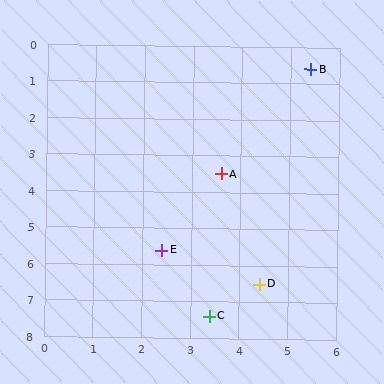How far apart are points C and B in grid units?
Points C and B are about 7.1 grid units apart.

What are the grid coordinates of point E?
Point E is at approximately (2.4, 5.6).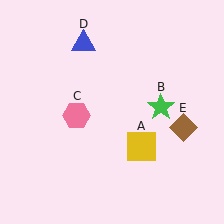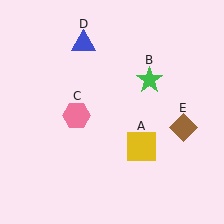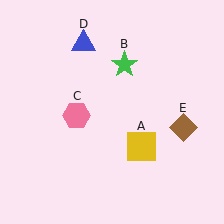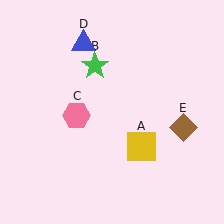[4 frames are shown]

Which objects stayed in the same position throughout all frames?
Yellow square (object A) and pink hexagon (object C) and blue triangle (object D) and brown diamond (object E) remained stationary.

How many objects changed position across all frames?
1 object changed position: green star (object B).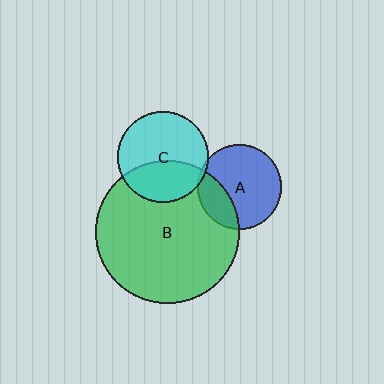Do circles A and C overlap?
Yes.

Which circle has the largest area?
Circle B (green).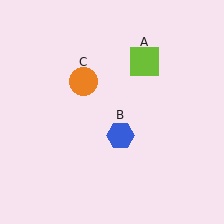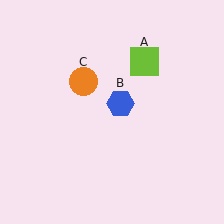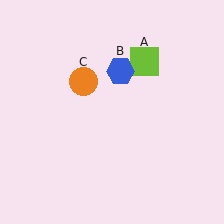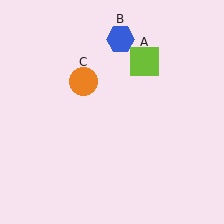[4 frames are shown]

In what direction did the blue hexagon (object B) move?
The blue hexagon (object B) moved up.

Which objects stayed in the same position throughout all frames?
Lime square (object A) and orange circle (object C) remained stationary.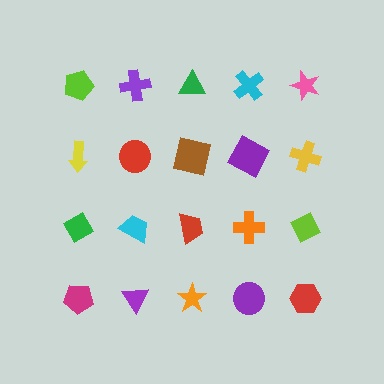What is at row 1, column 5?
A pink star.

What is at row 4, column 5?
A red hexagon.